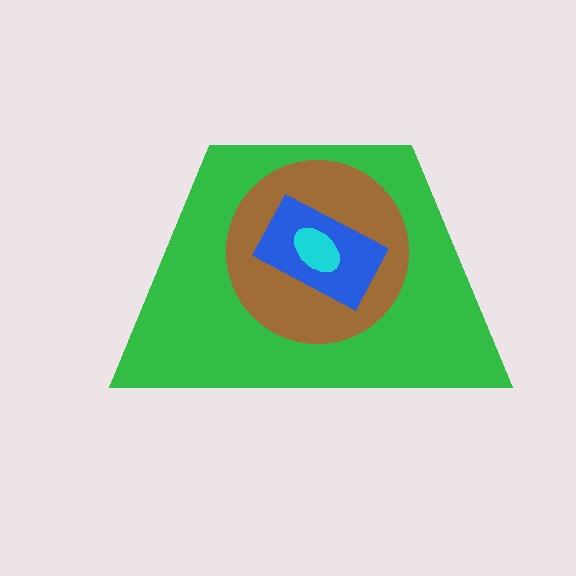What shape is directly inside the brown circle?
The blue rectangle.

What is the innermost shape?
The cyan ellipse.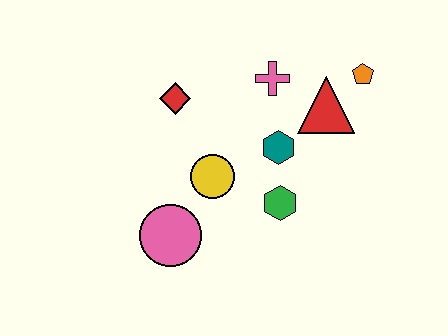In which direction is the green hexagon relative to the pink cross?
The green hexagon is below the pink cross.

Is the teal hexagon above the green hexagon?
Yes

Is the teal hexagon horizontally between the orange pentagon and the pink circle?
Yes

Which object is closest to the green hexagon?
The teal hexagon is closest to the green hexagon.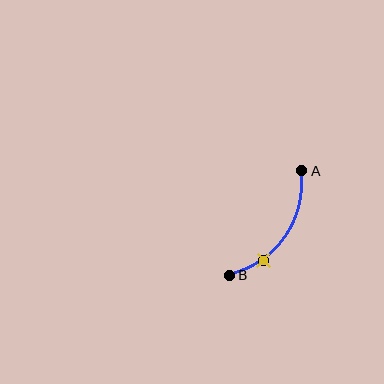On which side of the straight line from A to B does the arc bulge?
The arc bulges below and to the right of the straight line connecting A and B.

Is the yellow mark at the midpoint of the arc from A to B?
No. The yellow mark lies on the arc but is closer to endpoint B. The arc midpoint would be at the point on the curve equidistant along the arc from both A and B.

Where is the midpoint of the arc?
The arc midpoint is the point on the curve farthest from the straight line joining A and B. It sits below and to the right of that line.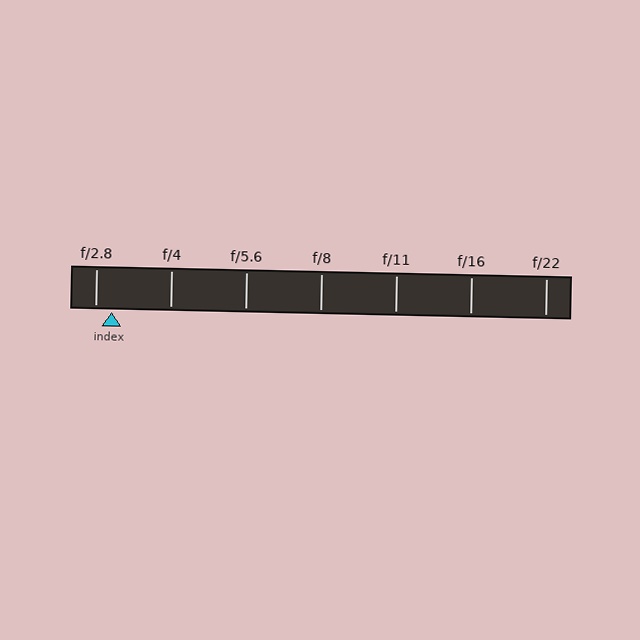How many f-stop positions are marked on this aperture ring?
There are 7 f-stop positions marked.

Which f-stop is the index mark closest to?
The index mark is closest to f/2.8.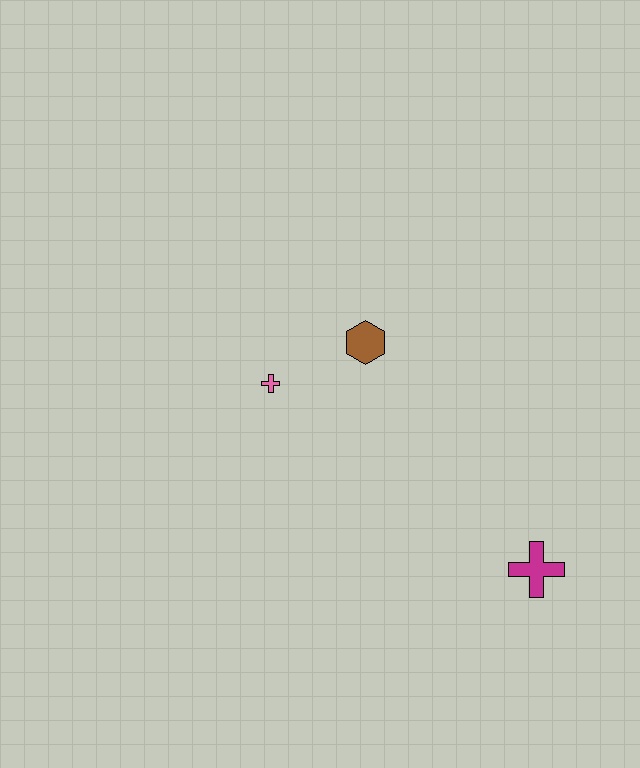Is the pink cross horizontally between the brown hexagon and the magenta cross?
No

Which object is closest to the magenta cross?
The brown hexagon is closest to the magenta cross.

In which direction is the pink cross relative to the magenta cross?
The pink cross is to the left of the magenta cross.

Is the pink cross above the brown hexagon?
No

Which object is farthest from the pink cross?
The magenta cross is farthest from the pink cross.